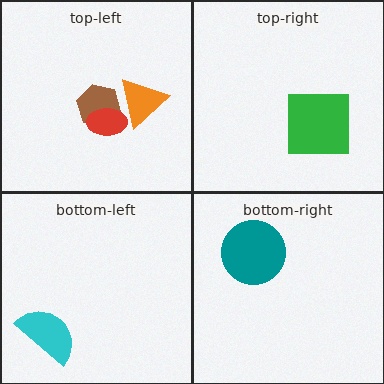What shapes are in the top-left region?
The brown hexagon, the orange triangle, the red ellipse.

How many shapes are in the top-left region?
3.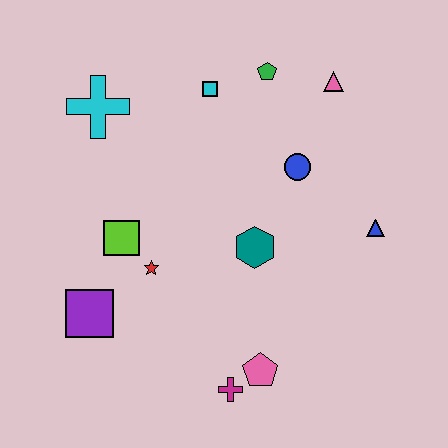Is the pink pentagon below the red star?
Yes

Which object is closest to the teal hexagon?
The blue circle is closest to the teal hexagon.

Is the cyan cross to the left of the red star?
Yes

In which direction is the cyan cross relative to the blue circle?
The cyan cross is to the left of the blue circle.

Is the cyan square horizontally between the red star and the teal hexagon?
Yes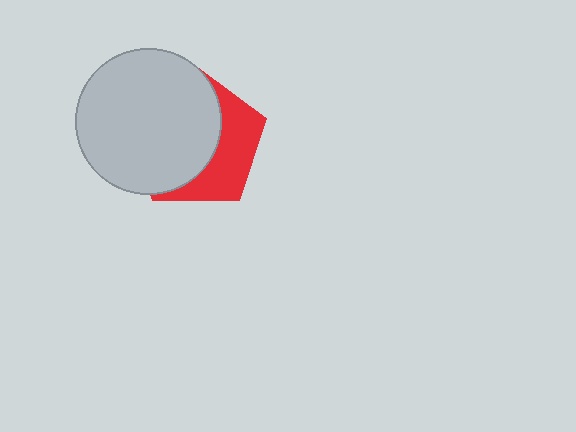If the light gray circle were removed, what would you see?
You would see the complete red pentagon.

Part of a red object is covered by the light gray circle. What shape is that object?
It is a pentagon.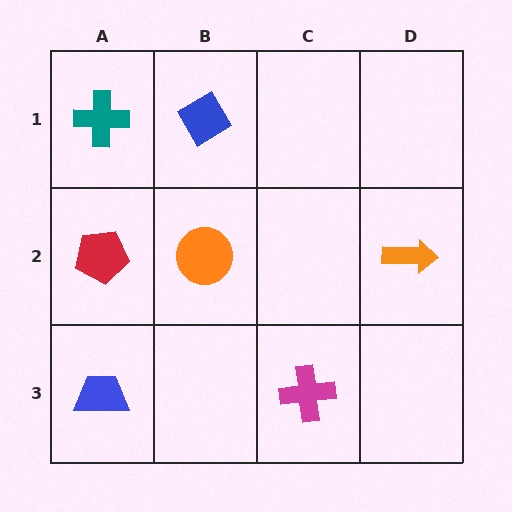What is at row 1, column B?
A blue diamond.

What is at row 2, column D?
An orange arrow.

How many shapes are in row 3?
2 shapes.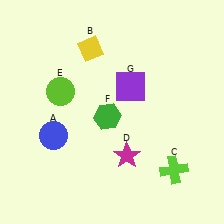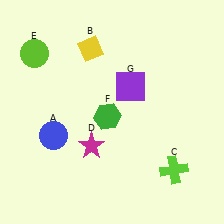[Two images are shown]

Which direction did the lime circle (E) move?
The lime circle (E) moved up.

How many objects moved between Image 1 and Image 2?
2 objects moved between the two images.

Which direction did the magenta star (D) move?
The magenta star (D) moved left.